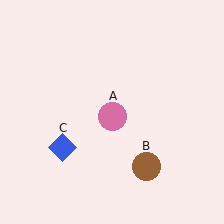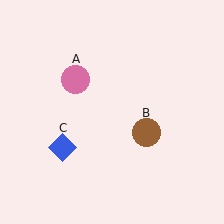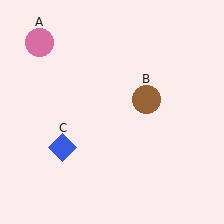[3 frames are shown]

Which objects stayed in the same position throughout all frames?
Blue diamond (object C) remained stationary.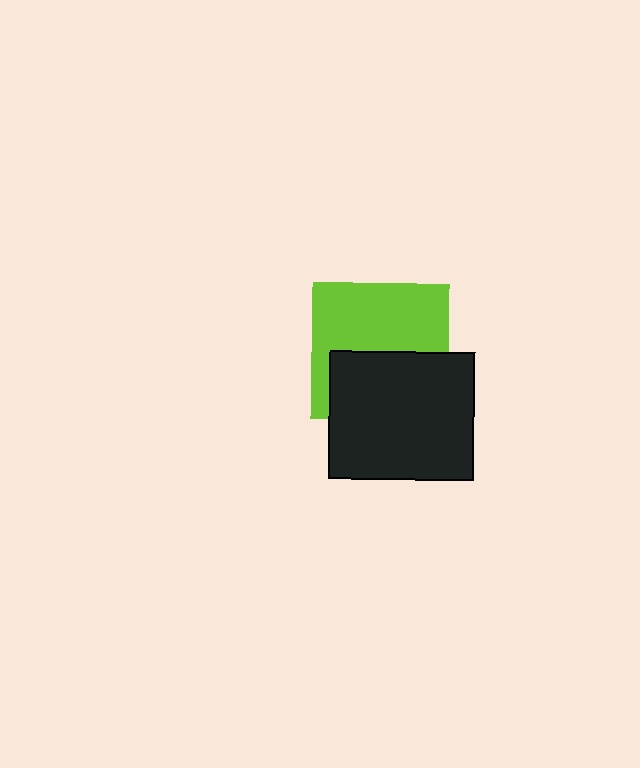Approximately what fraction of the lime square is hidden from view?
Roughly 44% of the lime square is hidden behind the black rectangle.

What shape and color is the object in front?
The object in front is a black rectangle.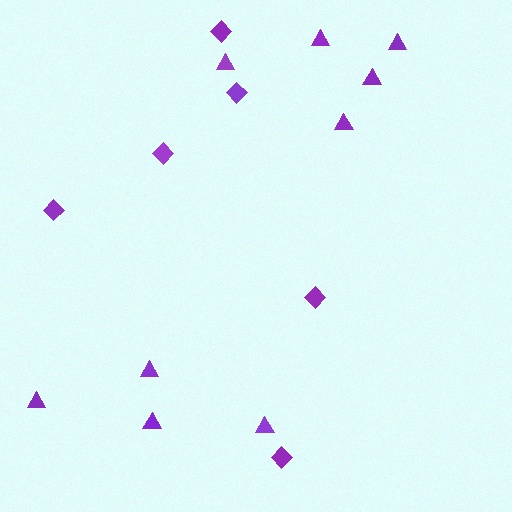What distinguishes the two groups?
There are 2 groups: one group of triangles (9) and one group of diamonds (6).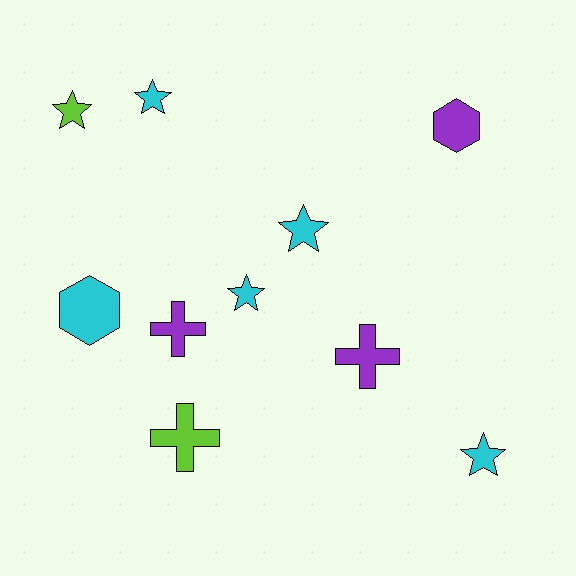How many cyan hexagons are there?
There is 1 cyan hexagon.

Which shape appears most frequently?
Star, with 5 objects.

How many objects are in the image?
There are 10 objects.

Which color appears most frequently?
Cyan, with 5 objects.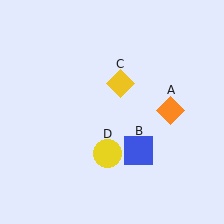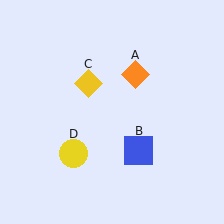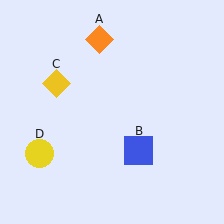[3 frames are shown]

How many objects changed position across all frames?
3 objects changed position: orange diamond (object A), yellow diamond (object C), yellow circle (object D).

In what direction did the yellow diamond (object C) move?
The yellow diamond (object C) moved left.